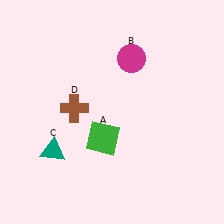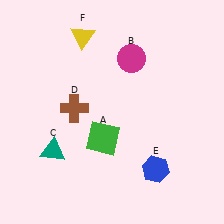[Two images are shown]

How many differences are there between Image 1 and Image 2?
There are 2 differences between the two images.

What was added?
A blue hexagon (E), a yellow triangle (F) were added in Image 2.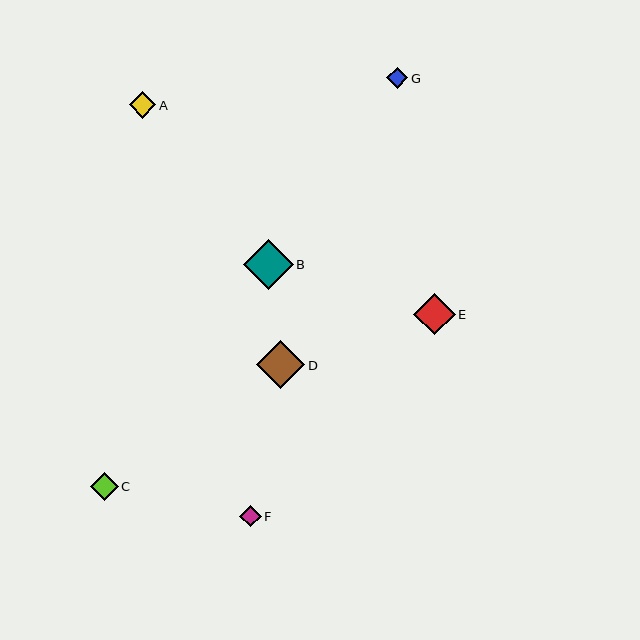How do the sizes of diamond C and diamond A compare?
Diamond C and diamond A are approximately the same size.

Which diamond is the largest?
Diamond B is the largest with a size of approximately 50 pixels.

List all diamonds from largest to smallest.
From largest to smallest: B, D, E, C, A, F, G.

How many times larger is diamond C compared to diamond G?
Diamond C is approximately 1.3 times the size of diamond G.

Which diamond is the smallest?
Diamond G is the smallest with a size of approximately 21 pixels.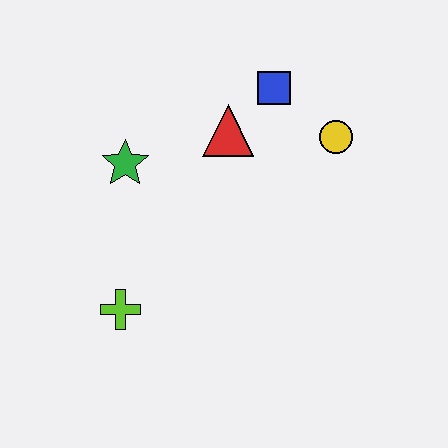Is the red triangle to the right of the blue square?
No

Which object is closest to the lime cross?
The green star is closest to the lime cross.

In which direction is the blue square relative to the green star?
The blue square is to the right of the green star.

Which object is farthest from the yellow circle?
The lime cross is farthest from the yellow circle.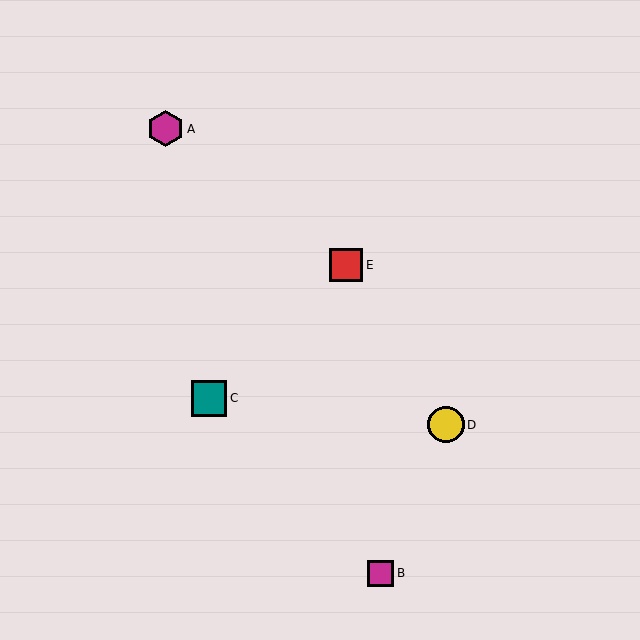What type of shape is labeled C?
Shape C is a teal square.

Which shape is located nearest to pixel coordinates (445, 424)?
The yellow circle (labeled D) at (446, 425) is nearest to that location.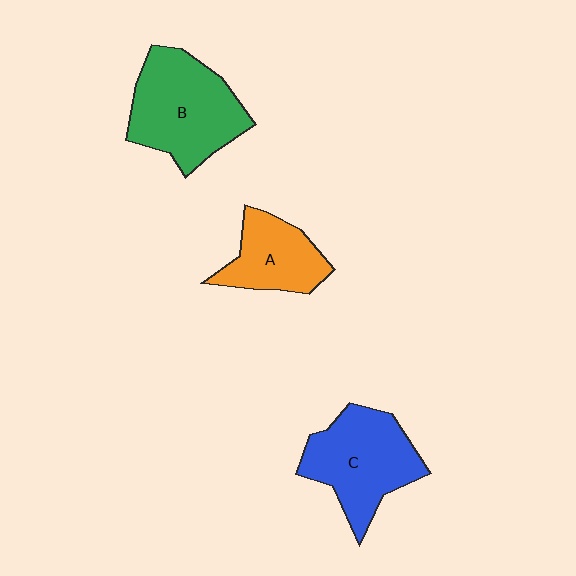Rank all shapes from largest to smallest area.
From largest to smallest: B (green), C (blue), A (orange).